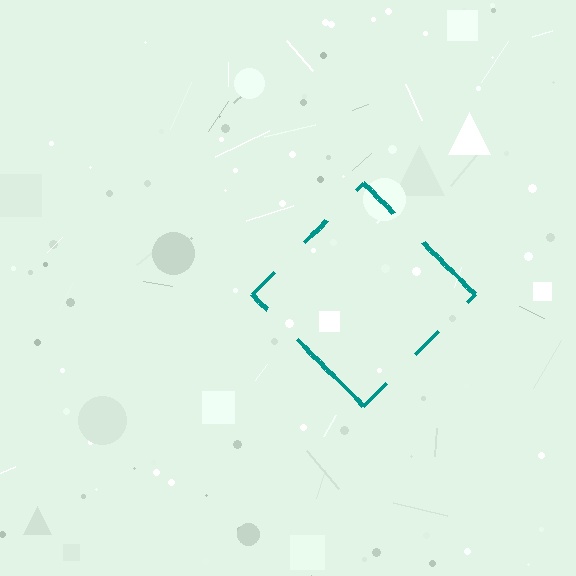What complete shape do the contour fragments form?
The contour fragments form a diamond.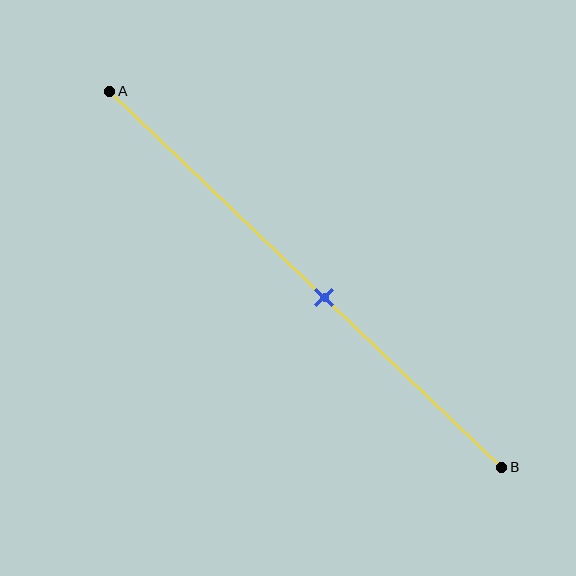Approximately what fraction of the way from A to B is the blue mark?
The blue mark is approximately 55% of the way from A to B.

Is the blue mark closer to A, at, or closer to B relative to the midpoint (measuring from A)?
The blue mark is closer to point B than the midpoint of segment AB.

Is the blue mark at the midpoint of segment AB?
No, the mark is at about 55% from A, not at the 50% midpoint.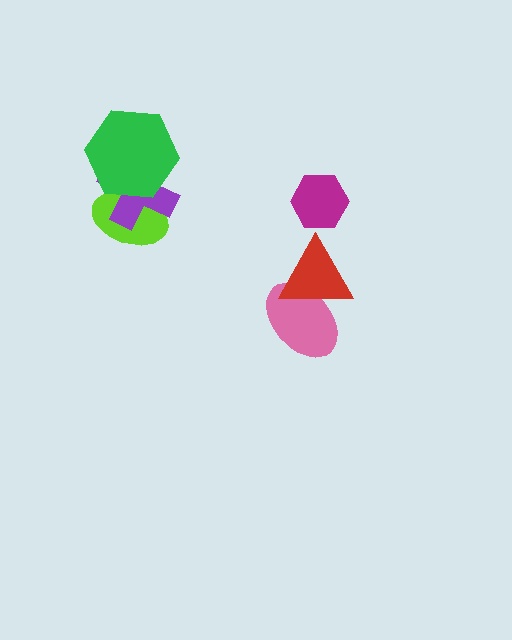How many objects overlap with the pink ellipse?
1 object overlaps with the pink ellipse.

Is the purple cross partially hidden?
Yes, it is partially covered by another shape.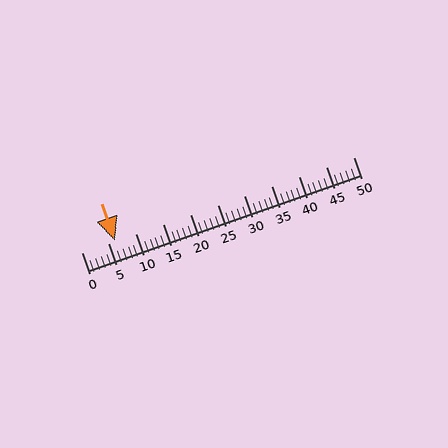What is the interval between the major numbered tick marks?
The major tick marks are spaced 5 units apart.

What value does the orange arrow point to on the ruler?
The orange arrow points to approximately 6.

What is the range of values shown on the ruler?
The ruler shows values from 0 to 50.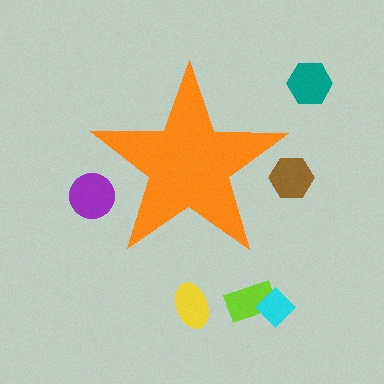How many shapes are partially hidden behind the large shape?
2 shapes are partially hidden.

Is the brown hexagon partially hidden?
Yes, the brown hexagon is partially hidden behind the orange star.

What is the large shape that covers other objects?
An orange star.